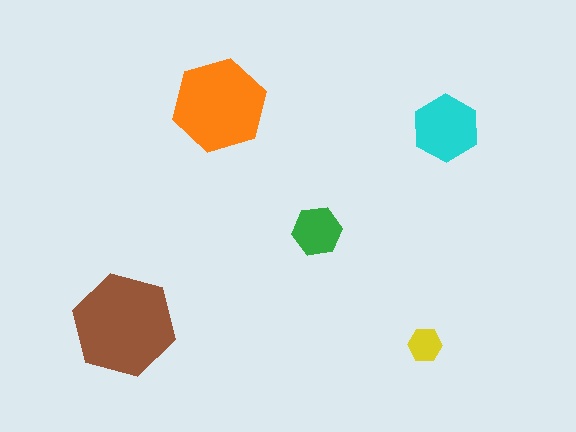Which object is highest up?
The orange hexagon is topmost.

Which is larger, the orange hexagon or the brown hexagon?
The brown one.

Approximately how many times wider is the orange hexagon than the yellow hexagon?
About 2.5 times wider.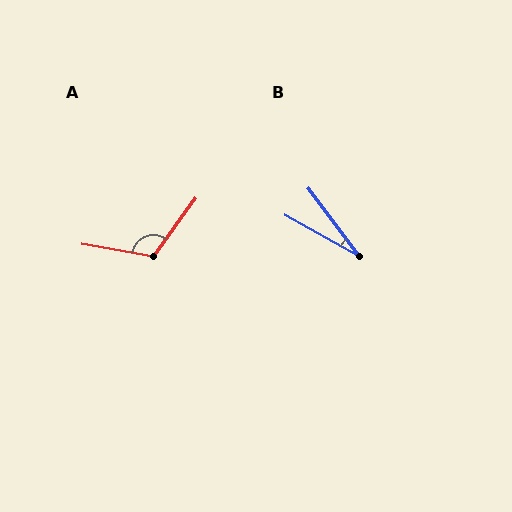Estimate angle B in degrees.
Approximately 24 degrees.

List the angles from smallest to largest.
B (24°), A (116°).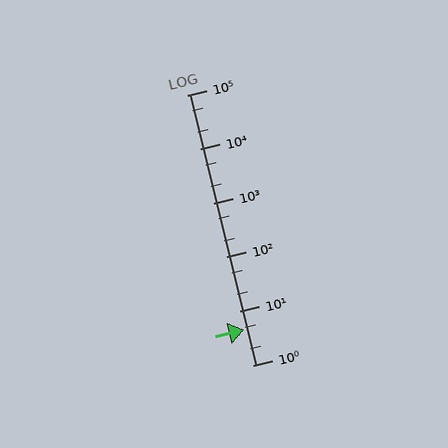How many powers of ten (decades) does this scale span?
The scale spans 5 decades, from 1 to 100000.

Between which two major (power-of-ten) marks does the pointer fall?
The pointer is between 1 and 10.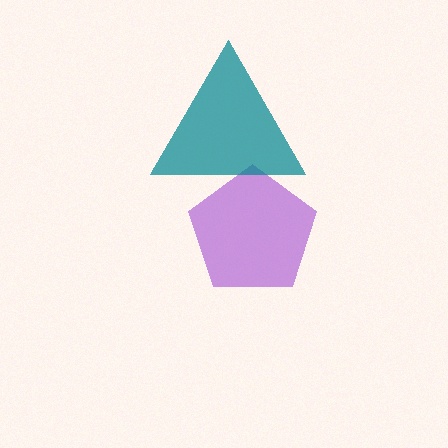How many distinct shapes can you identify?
There are 2 distinct shapes: a purple pentagon, a teal triangle.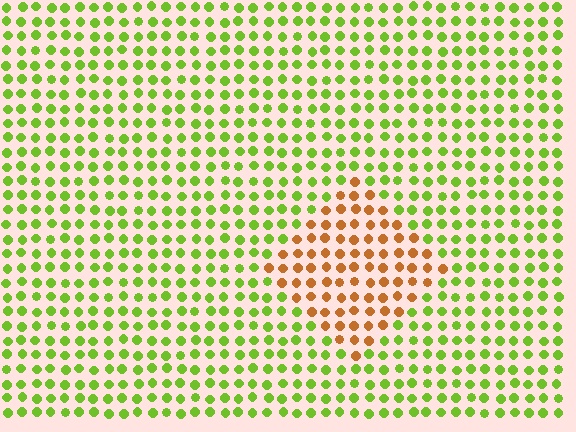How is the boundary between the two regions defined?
The boundary is defined purely by a slight shift in hue (about 65 degrees). Spacing, size, and orientation are identical on both sides.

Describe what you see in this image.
The image is filled with small lime elements in a uniform arrangement. A diamond-shaped region is visible where the elements are tinted to a slightly different hue, forming a subtle color boundary.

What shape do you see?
I see a diamond.